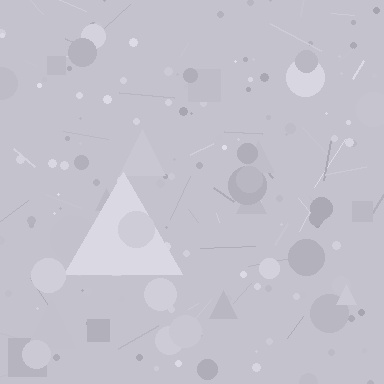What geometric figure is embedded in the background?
A triangle is embedded in the background.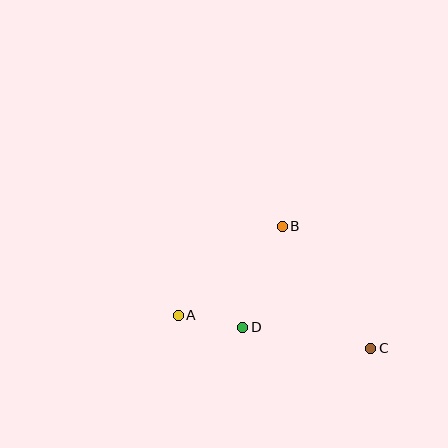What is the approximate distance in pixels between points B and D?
The distance between B and D is approximately 108 pixels.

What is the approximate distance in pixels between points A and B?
The distance between A and B is approximately 137 pixels.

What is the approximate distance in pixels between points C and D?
The distance between C and D is approximately 130 pixels.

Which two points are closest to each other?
Points A and D are closest to each other.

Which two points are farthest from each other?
Points A and C are farthest from each other.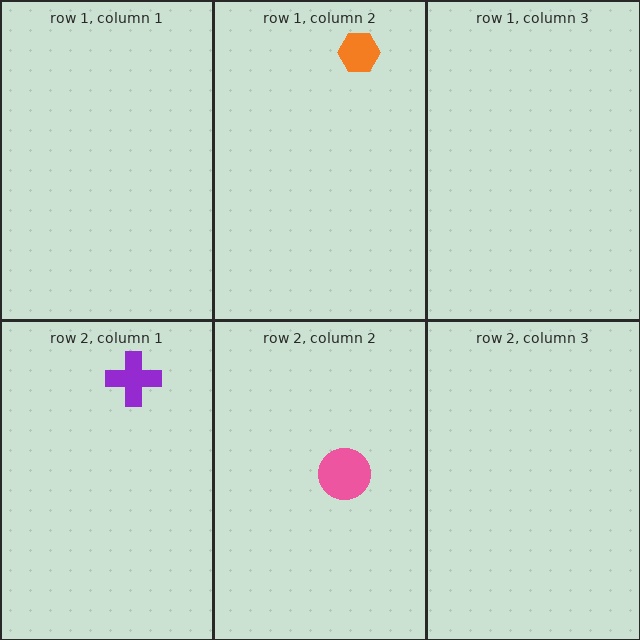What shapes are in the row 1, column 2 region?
The orange hexagon.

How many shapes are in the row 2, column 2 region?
1.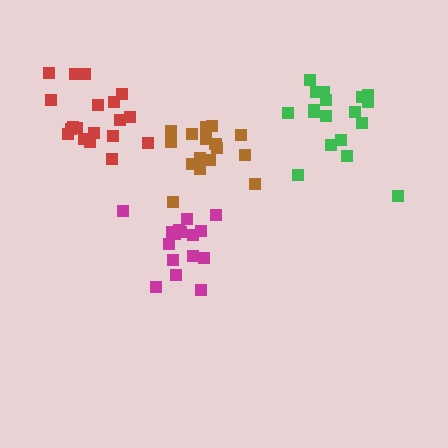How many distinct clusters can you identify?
There are 4 distinct clusters.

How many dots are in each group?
Group 1: 18 dots, Group 2: 16 dots, Group 3: 19 dots, Group 4: 16 dots (69 total).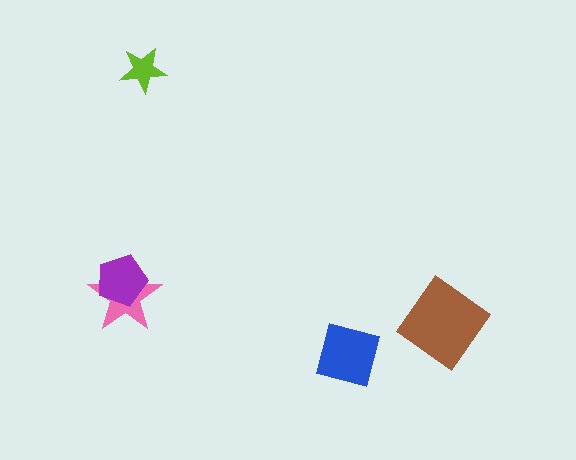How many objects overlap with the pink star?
1 object overlaps with the pink star.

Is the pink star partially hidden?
Yes, it is partially covered by another shape.